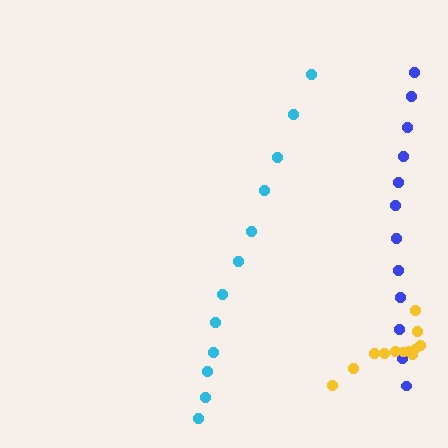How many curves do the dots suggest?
There are 3 distinct paths.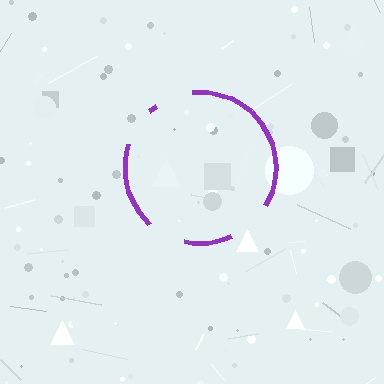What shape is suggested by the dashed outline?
The dashed outline suggests a circle.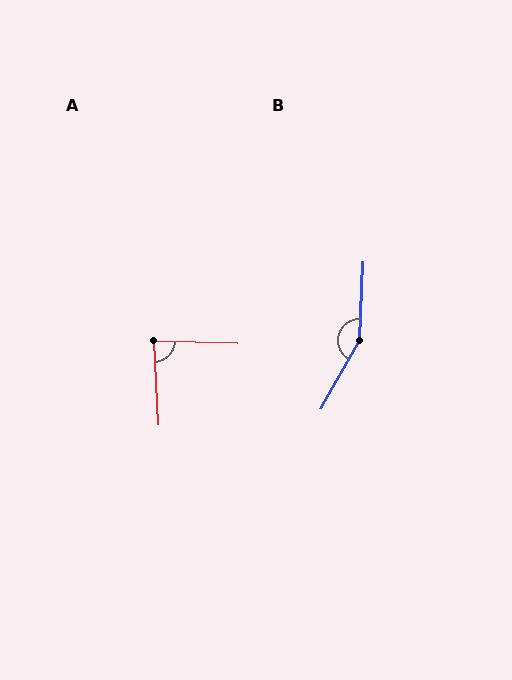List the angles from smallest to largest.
A (85°), B (153°).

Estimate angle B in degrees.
Approximately 153 degrees.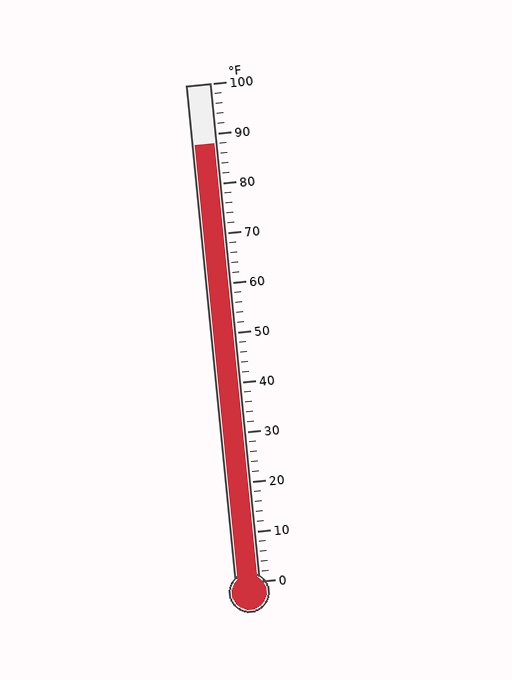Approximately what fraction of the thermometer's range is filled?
The thermometer is filled to approximately 90% of its range.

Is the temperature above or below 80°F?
The temperature is above 80°F.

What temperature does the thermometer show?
The thermometer shows approximately 88°F.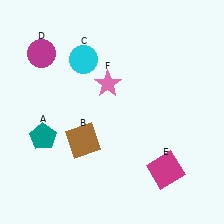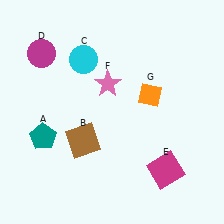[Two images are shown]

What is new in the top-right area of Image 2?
An orange diamond (G) was added in the top-right area of Image 2.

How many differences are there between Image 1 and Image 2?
There is 1 difference between the two images.